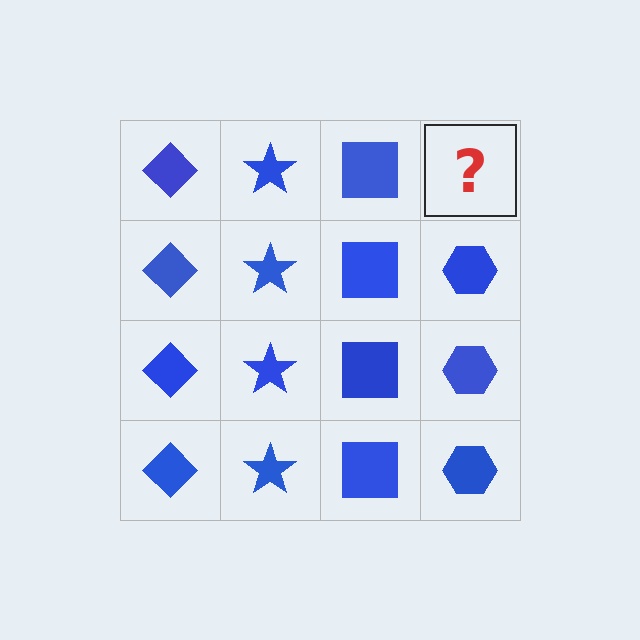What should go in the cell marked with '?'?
The missing cell should contain a blue hexagon.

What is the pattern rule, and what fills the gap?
The rule is that each column has a consistent shape. The gap should be filled with a blue hexagon.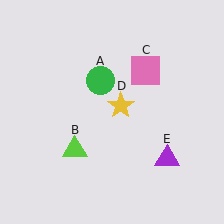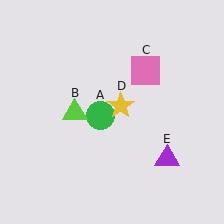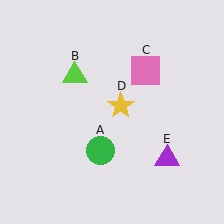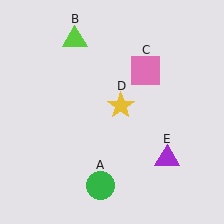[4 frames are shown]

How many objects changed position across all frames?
2 objects changed position: green circle (object A), lime triangle (object B).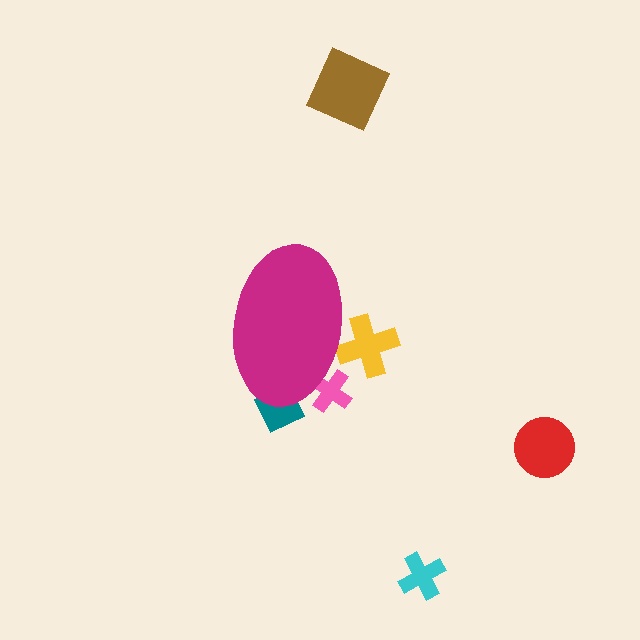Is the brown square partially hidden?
No, the brown square is fully visible.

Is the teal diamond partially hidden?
Yes, the teal diamond is partially hidden behind the magenta ellipse.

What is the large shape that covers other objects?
A magenta ellipse.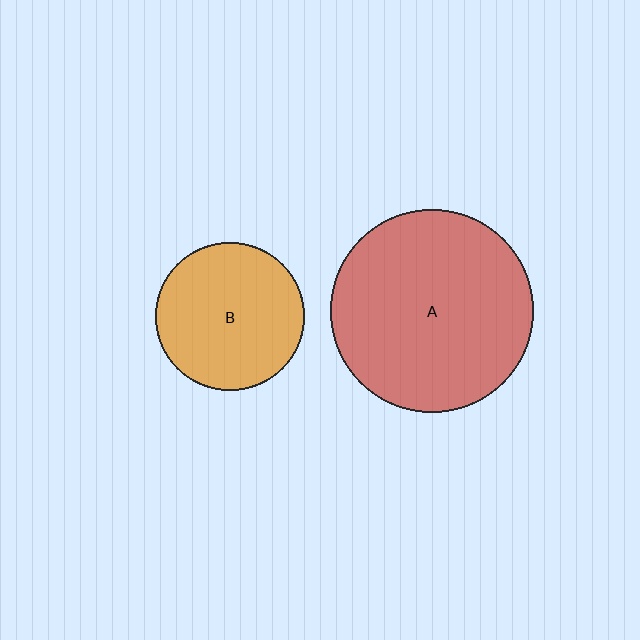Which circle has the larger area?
Circle A (red).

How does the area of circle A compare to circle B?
Approximately 1.9 times.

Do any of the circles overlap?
No, none of the circles overlap.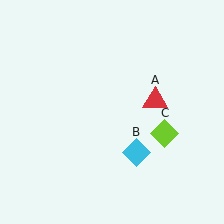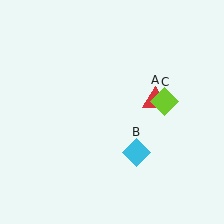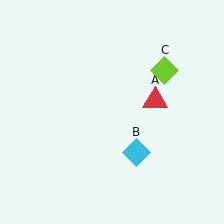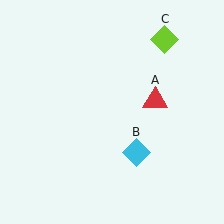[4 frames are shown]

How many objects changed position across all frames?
1 object changed position: lime diamond (object C).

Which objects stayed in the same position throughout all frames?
Red triangle (object A) and cyan diamond (object B) remained stationary.